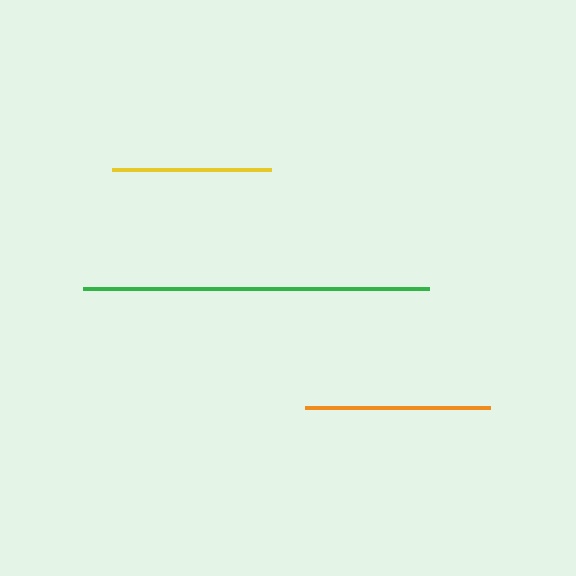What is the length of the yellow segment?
The yellow segment is approximately 159 pixels long.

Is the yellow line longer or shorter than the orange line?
The orange line is longer than the yellow line.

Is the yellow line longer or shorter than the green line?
The green line is longer than the yellow line.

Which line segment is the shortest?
The yellow line is the shortest at approximately 159 pixels.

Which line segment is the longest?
The green line is the longest at approximately 347 pixels.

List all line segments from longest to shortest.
From longest to shortest: green, orange, yellow.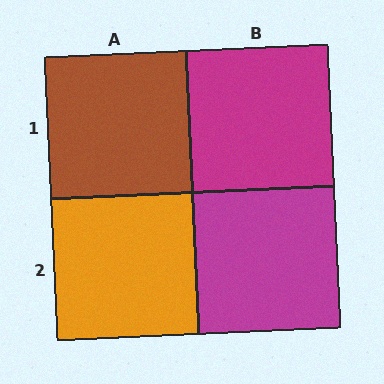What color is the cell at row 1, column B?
Magenta.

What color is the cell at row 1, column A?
Brown.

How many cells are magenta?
2 cells are magenta.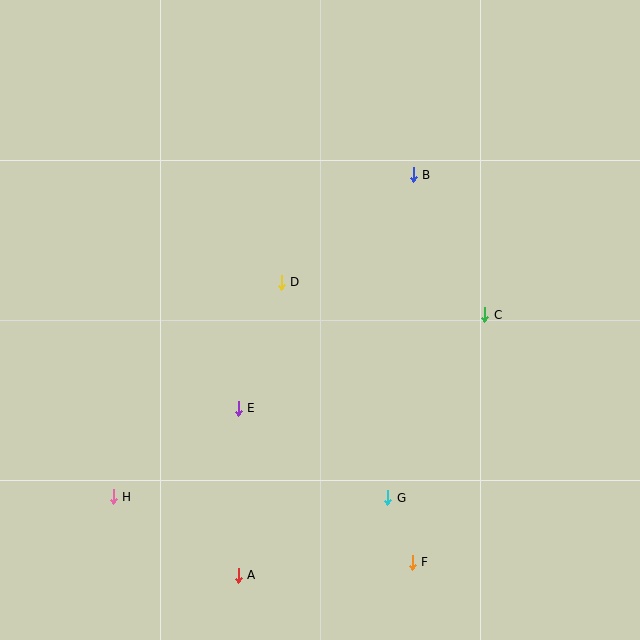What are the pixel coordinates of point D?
Point D is at (281, 282).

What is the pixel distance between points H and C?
The distance between H and C is 414 pixels.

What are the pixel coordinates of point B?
Point B is at (413, 175).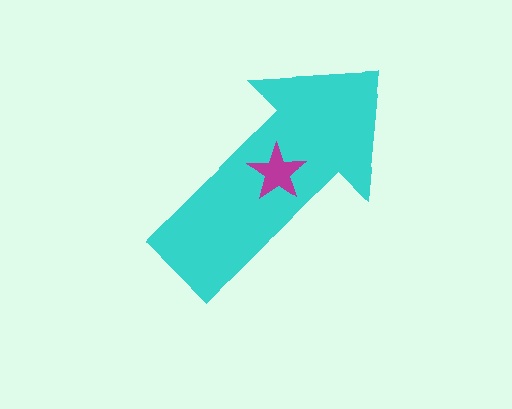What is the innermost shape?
The magenta star.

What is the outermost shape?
The cyan arrow.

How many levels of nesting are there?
2.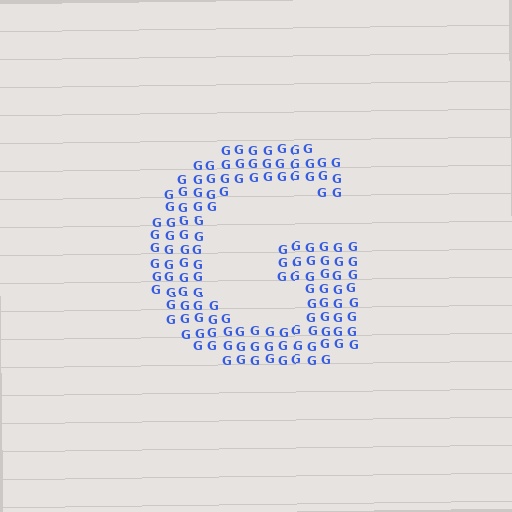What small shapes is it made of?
It is made of small letter G's.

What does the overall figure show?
The overall figure shows the letter G.